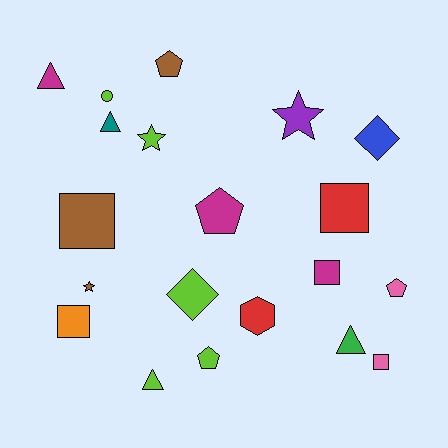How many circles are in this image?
There is 1 circle.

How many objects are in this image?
There are 20 objects.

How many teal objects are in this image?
There is 1 teal object.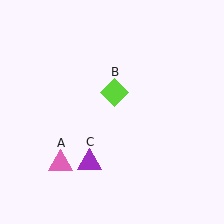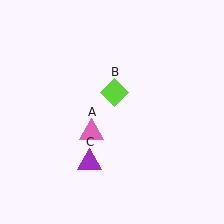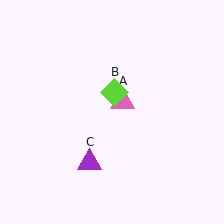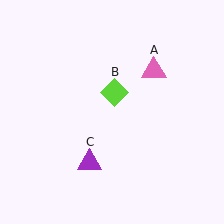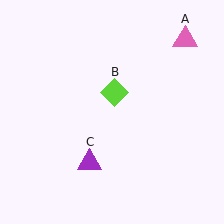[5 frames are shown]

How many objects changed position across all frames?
1 object changed position: pink triangle (object A).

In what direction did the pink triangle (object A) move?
The pink triangle (object A) moved up and to the right.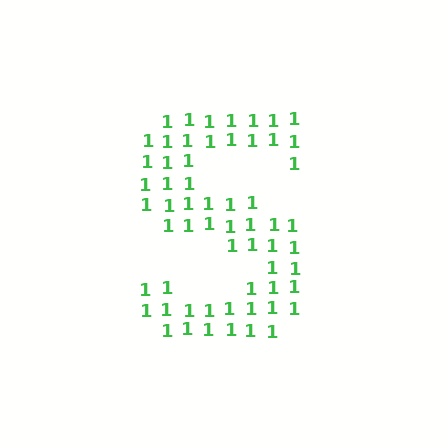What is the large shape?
The large shape is the letter S.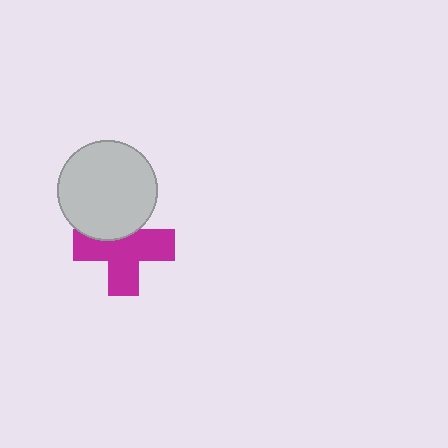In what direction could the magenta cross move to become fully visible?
The magenta cross could move down. That would shift it out from behind the light gray circle entirely.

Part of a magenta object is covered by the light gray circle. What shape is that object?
It is a cross.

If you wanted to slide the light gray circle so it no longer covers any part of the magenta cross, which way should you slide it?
Slide it up — that is the most direct way to separate the two shapes.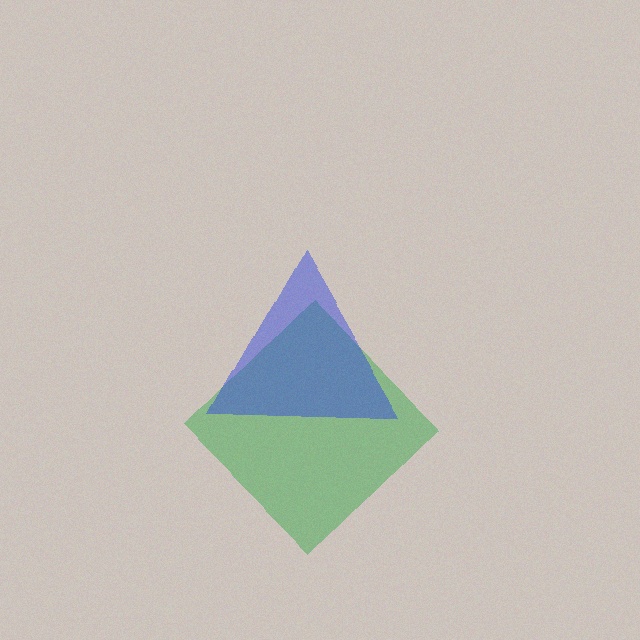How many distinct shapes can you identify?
There are 2 distinct shapes: a green diamond, a blue triangle.